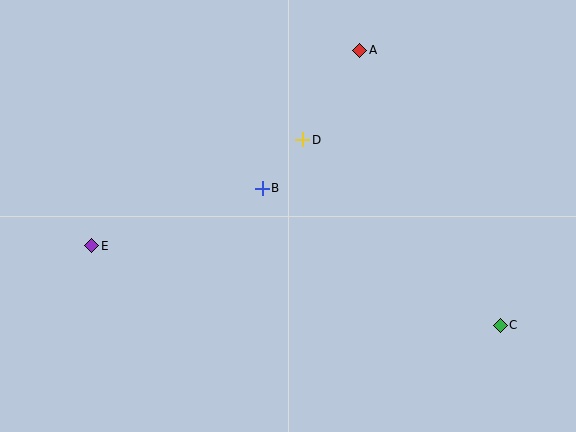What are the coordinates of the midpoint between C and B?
The midpoint between C and B is at (381, 257).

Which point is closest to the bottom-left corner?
Point E is closest to the bottom-left corner.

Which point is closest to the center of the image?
Point B at (262, 188) is closest to the center.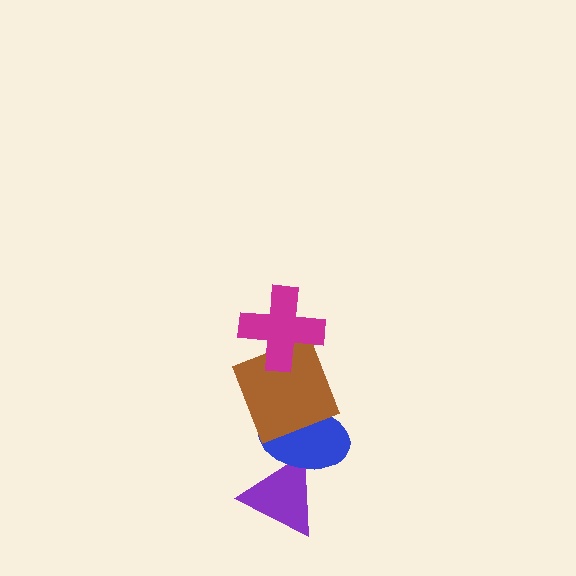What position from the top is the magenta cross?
The magenta cross is 1st from the top.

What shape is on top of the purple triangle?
The blue ellipse is on top of the purple triangle.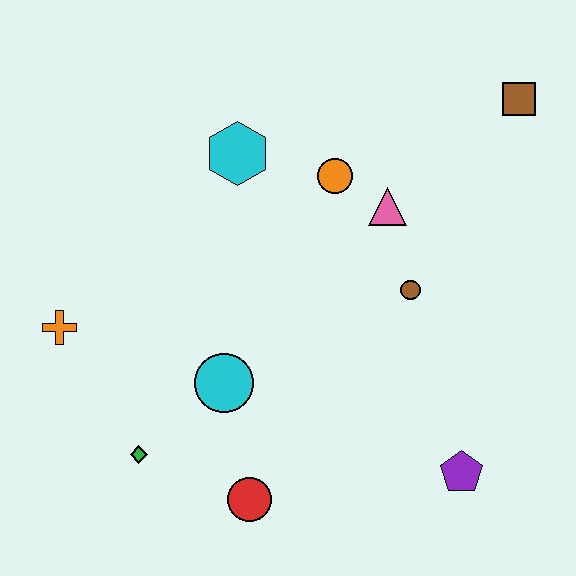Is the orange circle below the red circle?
No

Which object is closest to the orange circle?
The pink triangle is closest to the orange circle.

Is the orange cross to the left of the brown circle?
Yes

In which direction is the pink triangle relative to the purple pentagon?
The pink triangle is above the purple pentagon.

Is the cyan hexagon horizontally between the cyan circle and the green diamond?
No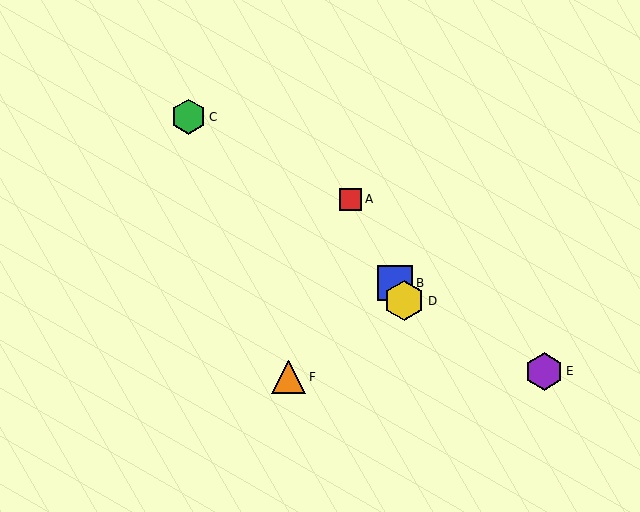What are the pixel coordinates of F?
Object F is at (289, 377).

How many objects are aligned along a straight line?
3 objects (A, B, D) are aligned along a straight line.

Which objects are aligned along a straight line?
Objects A, B, D are aligned along a straight line.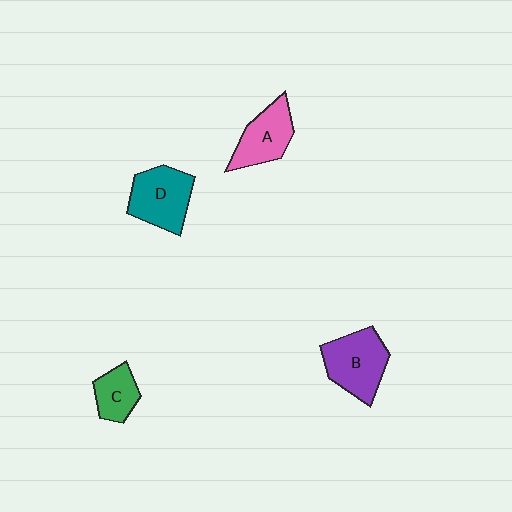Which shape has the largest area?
Shape B (purple).